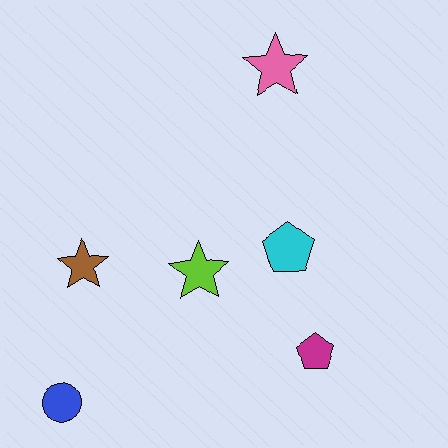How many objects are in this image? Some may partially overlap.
There are 6 objects.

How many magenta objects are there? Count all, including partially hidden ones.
There is 1 magenta object.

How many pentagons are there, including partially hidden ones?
There are 2 pentagons.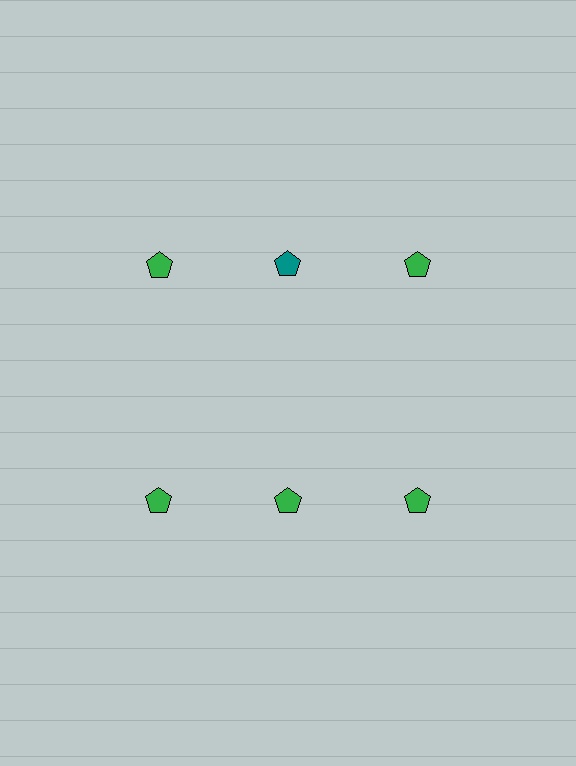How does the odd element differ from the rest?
It has a different color: teal instead of green.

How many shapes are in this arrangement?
There are 6 shapes arranged in a grid pattern.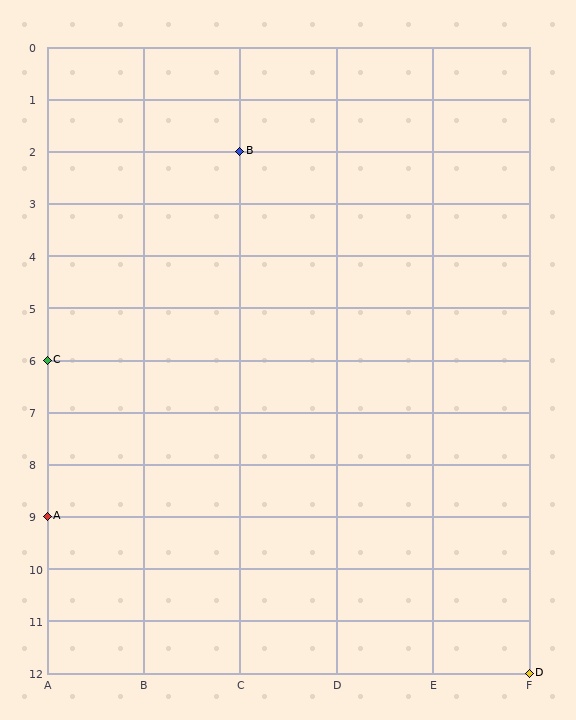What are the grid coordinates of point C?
Point C is at grid coordinates (A, 6).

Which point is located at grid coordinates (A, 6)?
Point C is at (A, 6).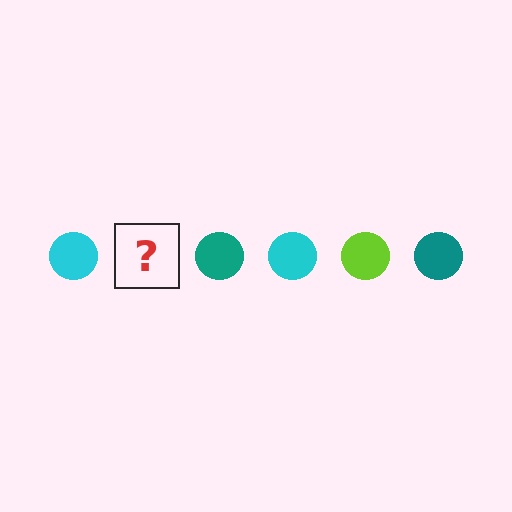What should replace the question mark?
The question mark should be replaced with a lime circle.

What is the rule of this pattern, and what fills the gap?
The rule is that the pattern cycles through cyan, lime, teal circles. The gap should be filled with a lime circle.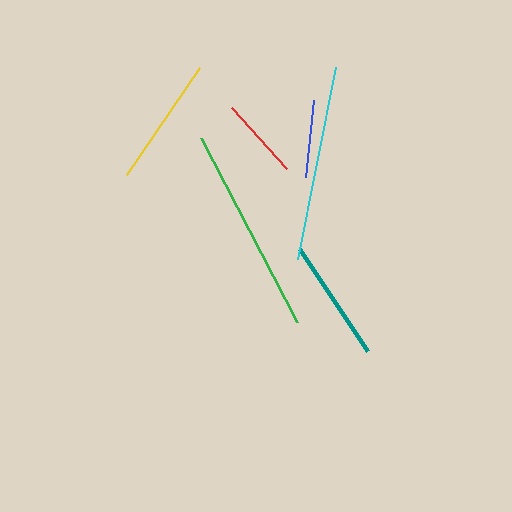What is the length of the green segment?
The green segment is approximately 207 pixels long.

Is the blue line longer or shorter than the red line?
The red line is longer than the blue line.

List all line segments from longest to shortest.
From longest to shortest: green, cyan, yellow, teal, red, blue.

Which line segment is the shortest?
The blue line is the shortest at approximately 77 pixels.